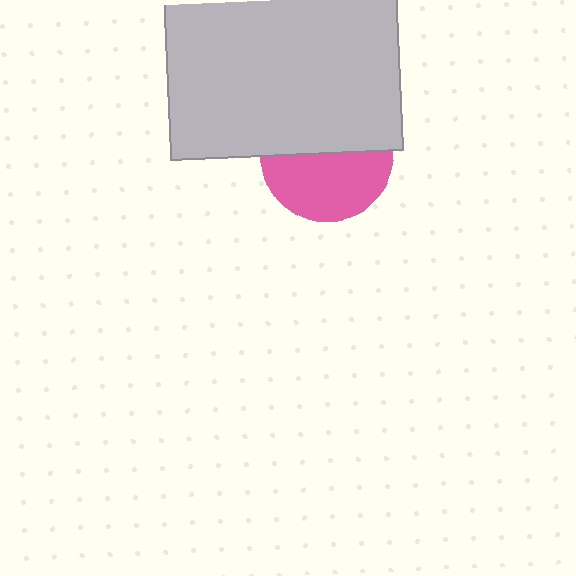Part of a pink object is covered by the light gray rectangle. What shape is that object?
It is a circle.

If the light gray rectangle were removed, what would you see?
You would see the complete pink circle.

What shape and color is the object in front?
The object in front is a light gray rectangle.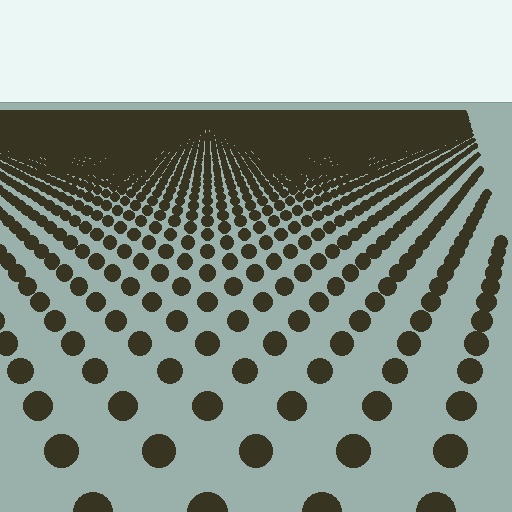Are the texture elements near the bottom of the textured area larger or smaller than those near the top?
Larger. Near the bottom, elements are closer to the viewer and appear at a bigger on-screen size.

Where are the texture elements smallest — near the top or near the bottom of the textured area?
Near the top.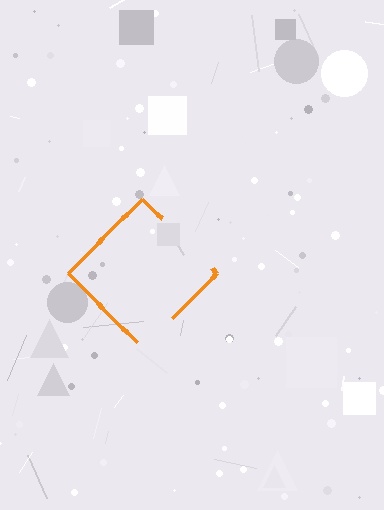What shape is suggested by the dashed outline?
The dashed outline suggests a diamond.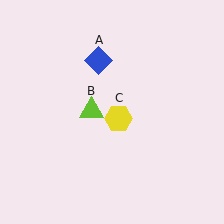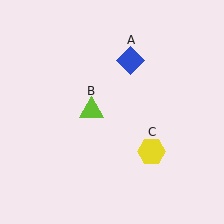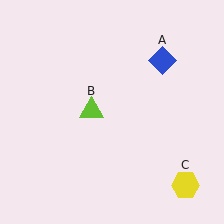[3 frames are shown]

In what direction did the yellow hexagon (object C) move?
The yellow hexagon (object C) moved down and to the right.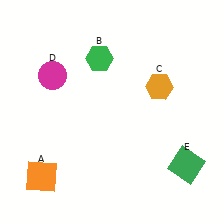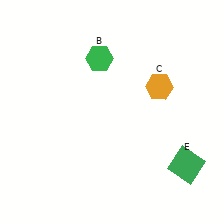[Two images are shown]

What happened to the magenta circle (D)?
The magenta circle (D) was removed in Image 2. It was in the top-left area of Image 1.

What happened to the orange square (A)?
The orange square (A) was removed in Image 2. It was in the bottom-left area of Image 1.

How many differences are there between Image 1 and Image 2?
There are 2 differences between the two images.